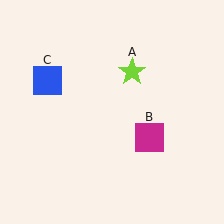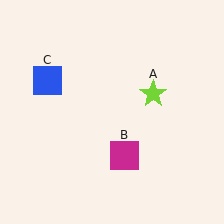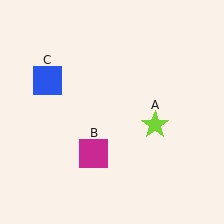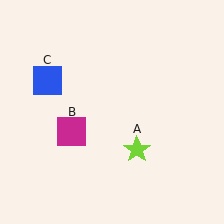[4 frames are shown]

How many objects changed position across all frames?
2 objects changed position: lime star (object A), magenta square (object B).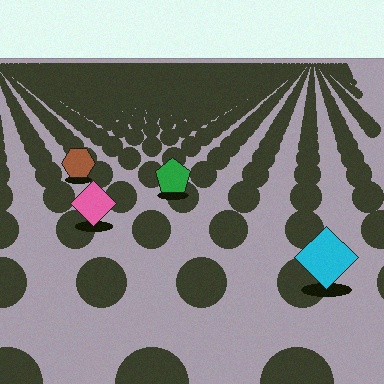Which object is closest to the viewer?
The cyan diamond is closest. The texture marks near it are larger and more spread out.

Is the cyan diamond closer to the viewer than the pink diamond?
Yes. The cyan diamond is closer — you can tell from the texture gradient: the ground texture is coarser near it.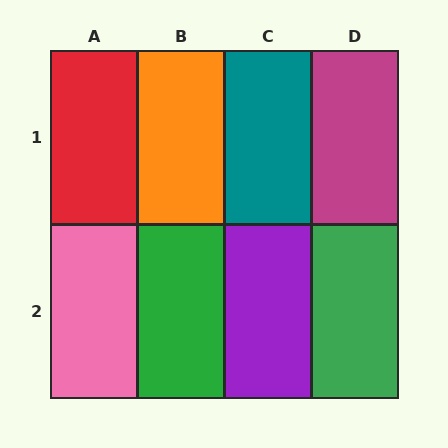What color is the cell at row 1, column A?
Red.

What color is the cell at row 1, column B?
Orange.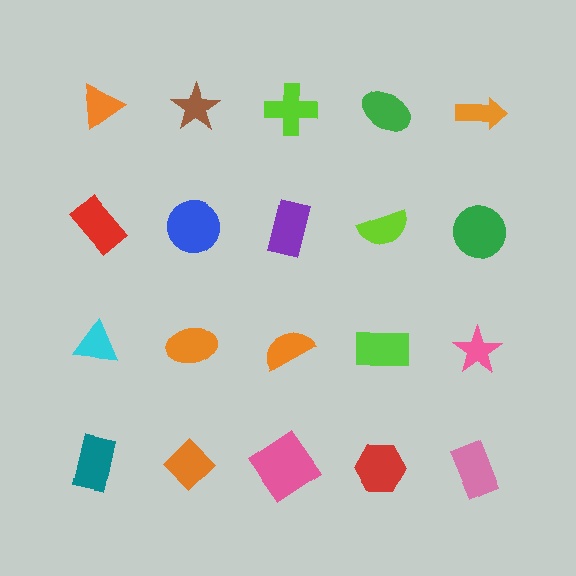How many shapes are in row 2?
5 shapes.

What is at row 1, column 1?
An orange triangle.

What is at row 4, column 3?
A pink diamond.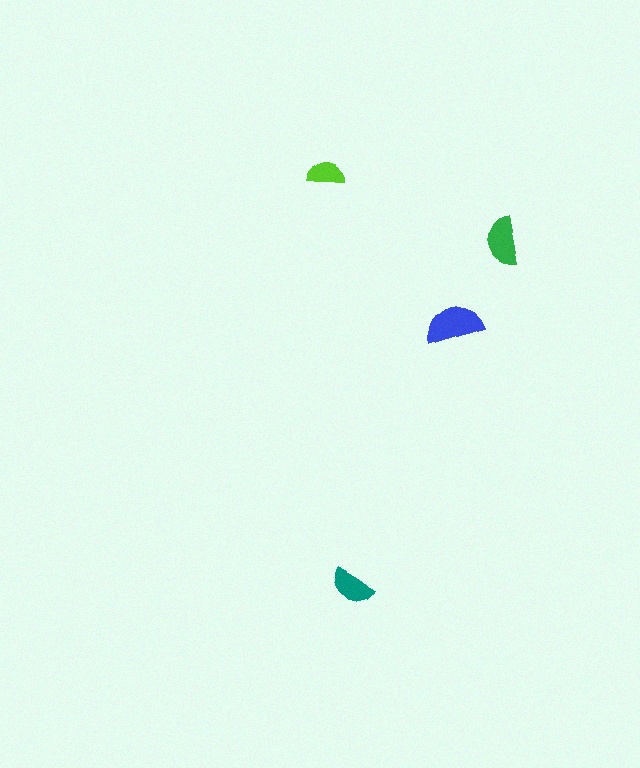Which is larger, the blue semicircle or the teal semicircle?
The blue one.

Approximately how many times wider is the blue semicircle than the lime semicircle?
About 1.5 times wider.